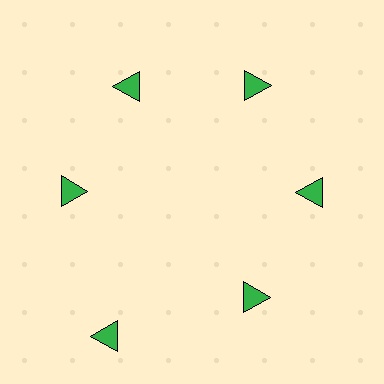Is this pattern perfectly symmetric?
No. The 6 green triangles are arranged in a ring, but one element near the 7 o'clock position is pushed outward from the center, breaking the 6-fold rotational symmetry.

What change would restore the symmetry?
The symmetry would be restored by moving it inward, back onto the ring so that all 6 triangles sit at equal angles and equal distance from the center.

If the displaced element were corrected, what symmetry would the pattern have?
It would have 6-fold rotational symmetry — the pattern would map onto itself every 60 degrees.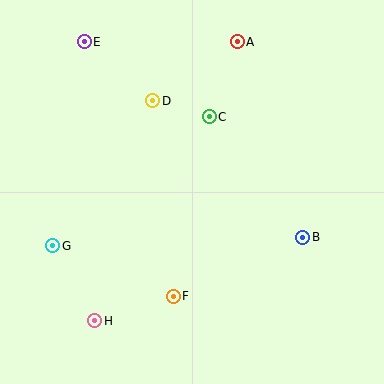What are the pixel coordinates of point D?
Point D is at (153, 101).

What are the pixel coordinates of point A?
Point A is at (237, 42).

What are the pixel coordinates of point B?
Point B is at (303, 237).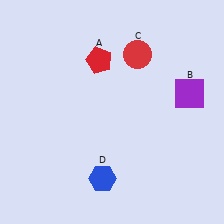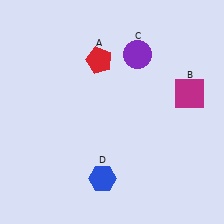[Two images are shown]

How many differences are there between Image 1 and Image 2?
There are 2 differences between the two images.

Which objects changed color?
B changed from purple to magenta. C changed from red to purple.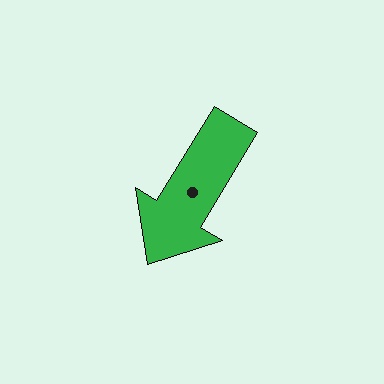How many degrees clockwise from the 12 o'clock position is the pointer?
Approximately 211 degrees.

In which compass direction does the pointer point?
Southwest.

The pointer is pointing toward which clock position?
Roughly 7 o'clock.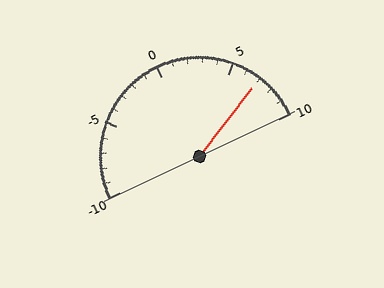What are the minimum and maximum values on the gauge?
The gauge ranges from -10 to 10.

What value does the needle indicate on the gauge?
The needle indicates approximately 7.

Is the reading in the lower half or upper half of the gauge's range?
The reading is in the upper half of the range (-10 to 10).